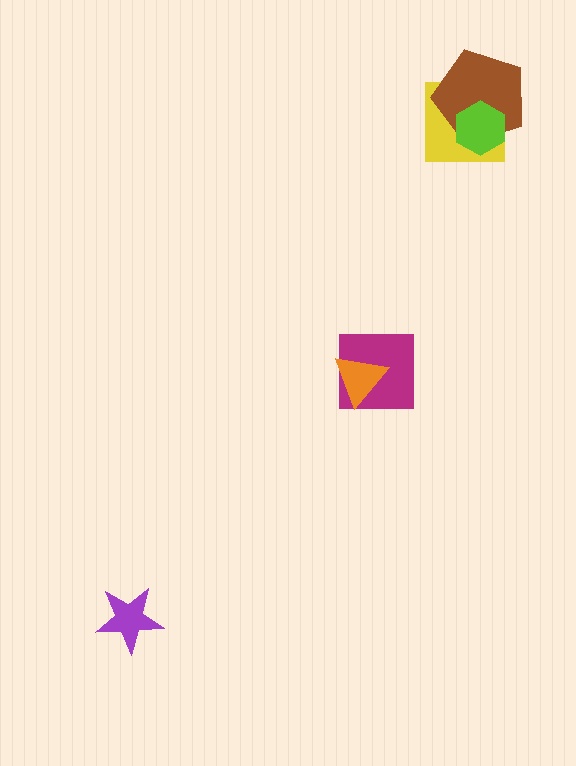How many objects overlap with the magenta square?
1 object overlaps with the magenta square.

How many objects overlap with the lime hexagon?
2 objects overlap with the lime hexagon.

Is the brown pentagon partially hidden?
Yes, it is partially covered by another shape.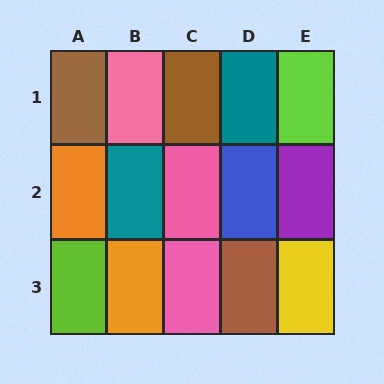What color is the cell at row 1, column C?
Brown.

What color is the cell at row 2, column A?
Orange.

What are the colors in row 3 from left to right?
Lime, orange, pink, brown, yellow.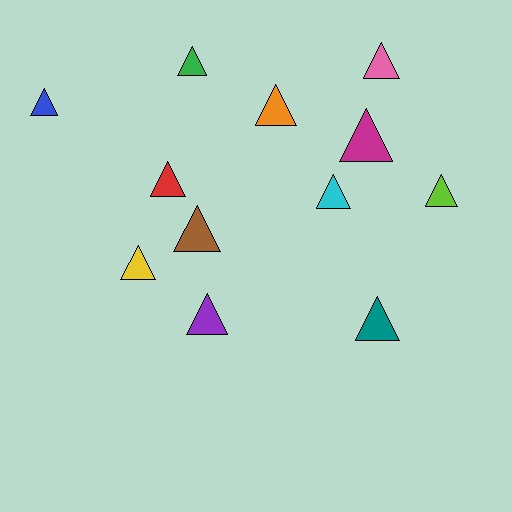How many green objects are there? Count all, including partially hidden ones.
There is 1 green object.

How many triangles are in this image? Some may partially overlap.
There are 12 triangles.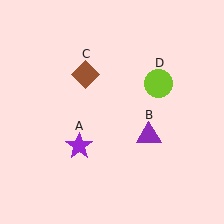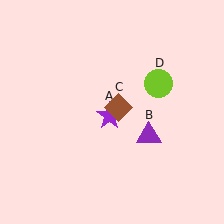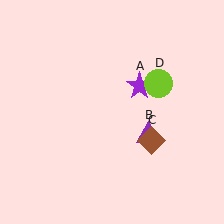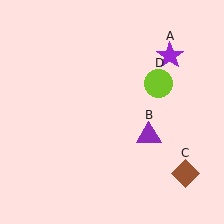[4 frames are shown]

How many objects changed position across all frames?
2 objects changed position: purple star (object A), brown diamond (object C).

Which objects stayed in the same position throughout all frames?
Purple triangle (object B) and lime circle (object D) remained stationary.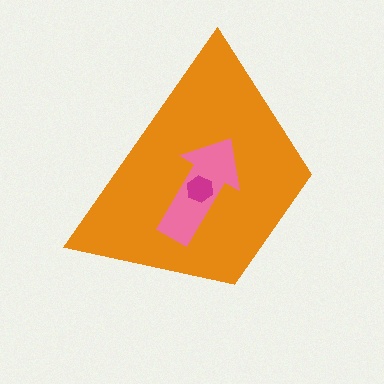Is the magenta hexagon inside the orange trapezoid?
Yes.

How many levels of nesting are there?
3.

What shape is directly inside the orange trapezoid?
The pink arrow.